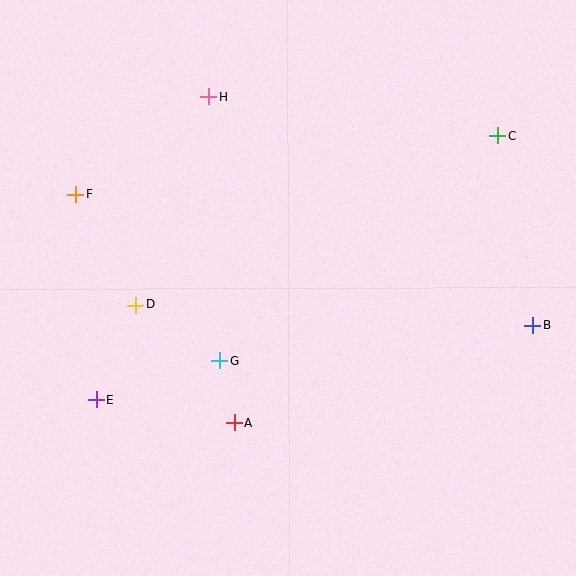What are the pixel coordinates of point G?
Point G is at (220, 361).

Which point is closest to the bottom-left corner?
Point E is closest to the bottom-left corner.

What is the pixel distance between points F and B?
The distance between F and B is 476 pixels.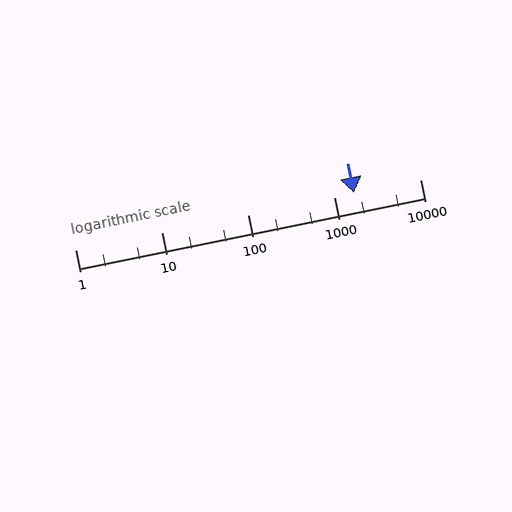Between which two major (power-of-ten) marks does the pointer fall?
The pointer is between 1000 and 10000.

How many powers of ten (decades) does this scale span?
The scale spans 4 decades, from 1 to 10000.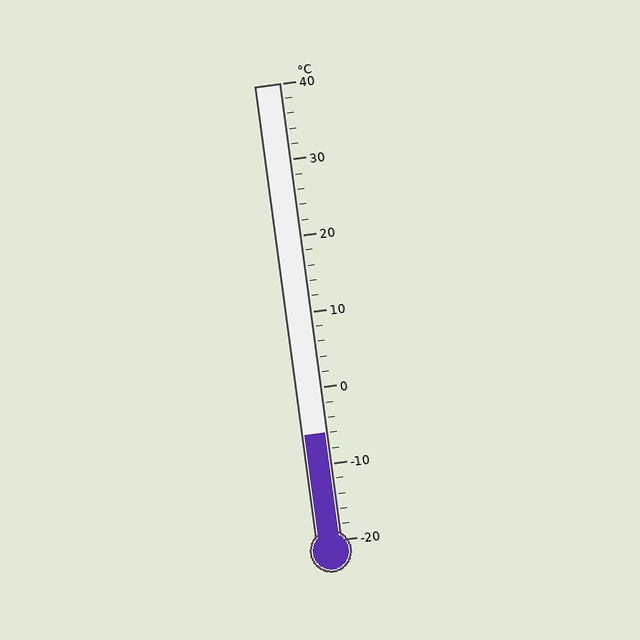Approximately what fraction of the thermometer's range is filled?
The thermometer is filled to approximately 25% of its range.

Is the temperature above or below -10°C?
The temperature is above -10°C.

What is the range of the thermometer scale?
The thermometer scale ranges from -20°C to 40°C.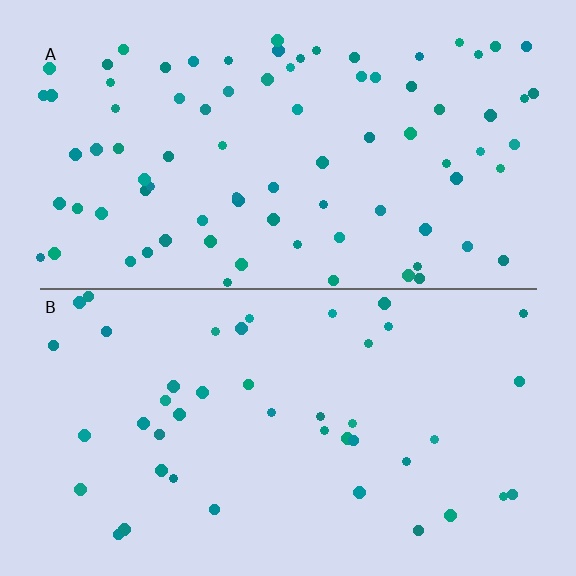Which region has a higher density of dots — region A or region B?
A (the top).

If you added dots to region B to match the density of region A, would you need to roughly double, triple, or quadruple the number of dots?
Approximately double.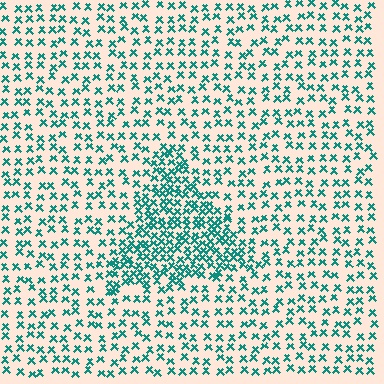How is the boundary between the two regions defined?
The boundary is defined by a change in element density (approximately 2.2x ratio). All elements are the same color, size, and shape.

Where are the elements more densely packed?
The elements are more densely packed inside the triangle boundary.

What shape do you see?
I see a triangle.